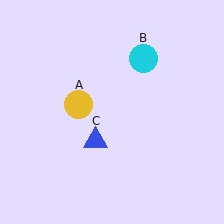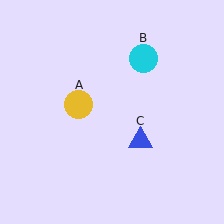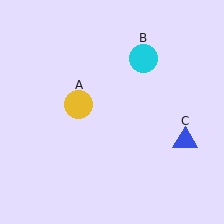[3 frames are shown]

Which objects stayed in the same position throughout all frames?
Yellow circle (object A) and cyan circle (object B) remained stationary.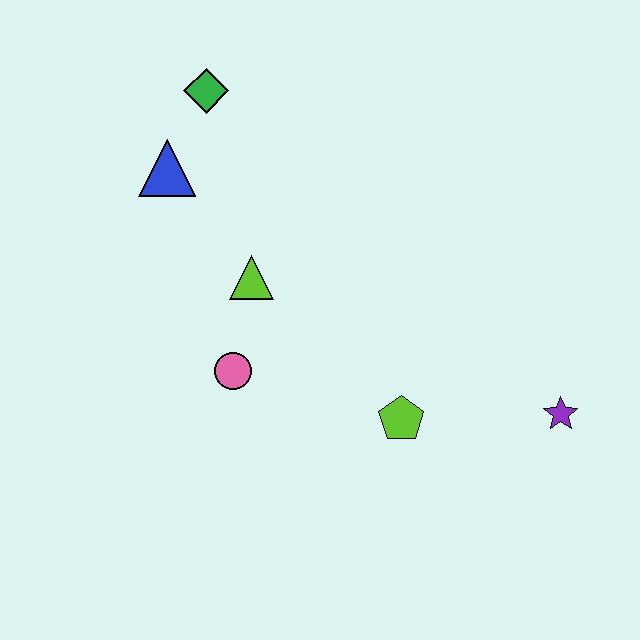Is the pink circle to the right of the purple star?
No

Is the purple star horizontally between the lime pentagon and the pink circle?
No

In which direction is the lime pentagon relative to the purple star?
The lime pentagon is to the left of the purple star.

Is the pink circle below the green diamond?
Yes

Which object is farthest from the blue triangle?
The purple star is farthest from the blue triangle.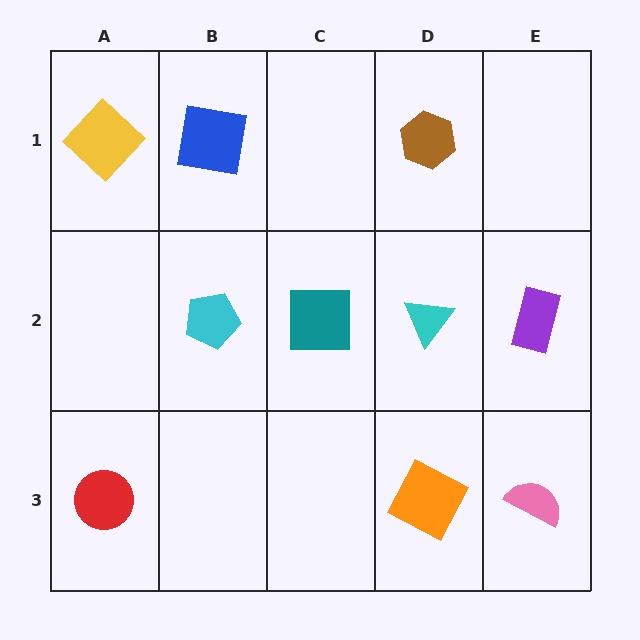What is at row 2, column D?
A cyan triangle.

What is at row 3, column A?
A red circle.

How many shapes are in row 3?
3 shapes.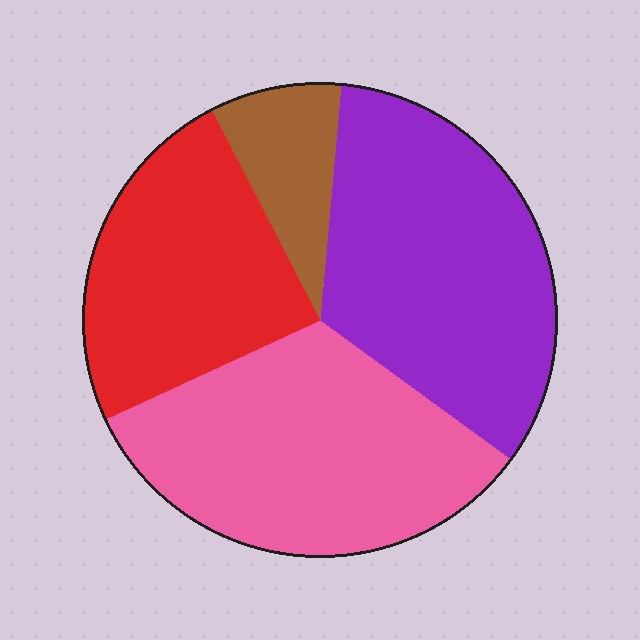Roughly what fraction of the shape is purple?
Purple covers about 35% of the shape.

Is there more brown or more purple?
Purple.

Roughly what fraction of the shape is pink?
Pink takes up about one third (1/3) of the shape.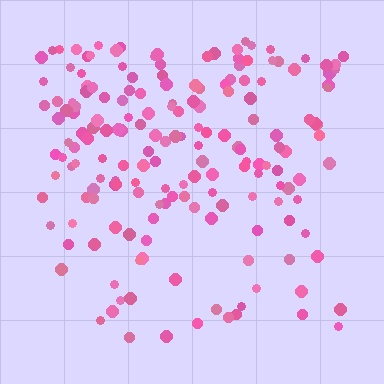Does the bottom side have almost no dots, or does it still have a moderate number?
Still a moderate number, just noticeably fewer than the top.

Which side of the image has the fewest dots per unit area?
The bottom.